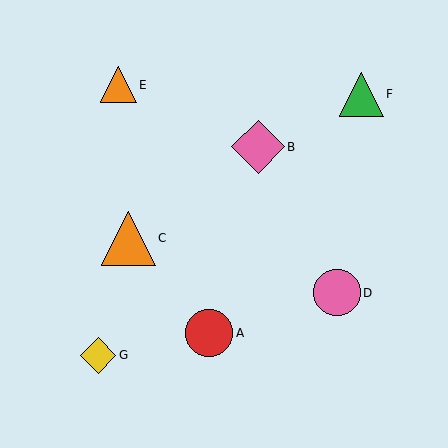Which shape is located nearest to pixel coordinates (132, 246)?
The orange triangle (labeled C) at (128, 238) is nearest to that location.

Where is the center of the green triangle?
The center of the green triangle is at (361, 94).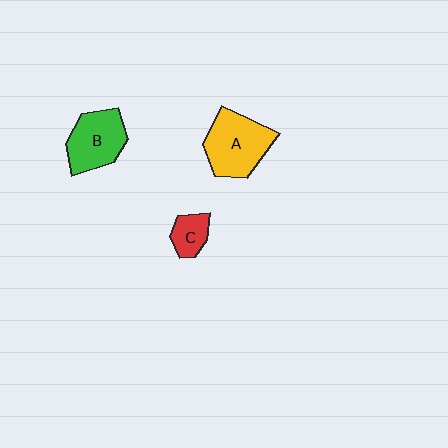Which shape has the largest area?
Shape A (yellow).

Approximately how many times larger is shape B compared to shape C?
Approximately 2.1 times.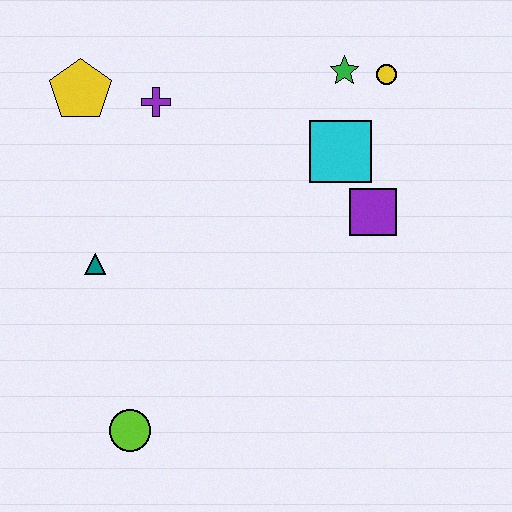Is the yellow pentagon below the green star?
Yes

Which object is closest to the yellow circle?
The green star is closest to the yellow circle.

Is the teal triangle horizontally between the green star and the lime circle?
No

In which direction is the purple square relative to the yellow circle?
The purple square is below the yellow circle.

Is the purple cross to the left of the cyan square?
Yes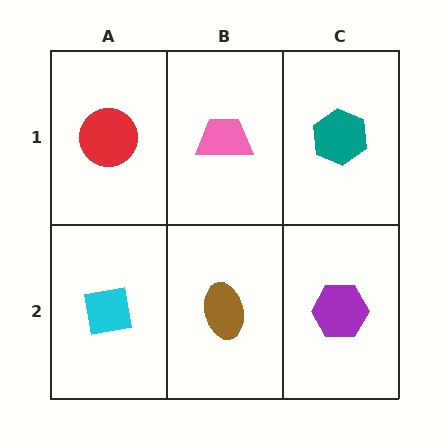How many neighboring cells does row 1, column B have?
3.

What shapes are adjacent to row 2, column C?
A teal hexagon (row 1, column C), a brown ellipse (row 2, column B).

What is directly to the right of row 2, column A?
A brown ellipse.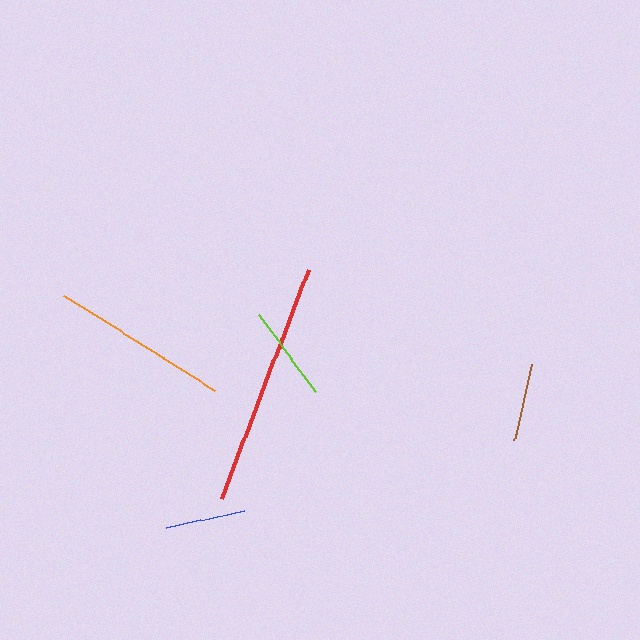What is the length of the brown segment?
The brown segment is approximately 78 pixels long.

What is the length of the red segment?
The red segment is approximately 244 pixels long.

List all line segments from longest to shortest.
From longest to shortest: red, orange, lime, blue, brown.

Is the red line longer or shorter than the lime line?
The red line is longer than the lime line.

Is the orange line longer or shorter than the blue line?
The orange line is longer than the blue line.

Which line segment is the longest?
The red line is the longest at approximately 244 pixels.